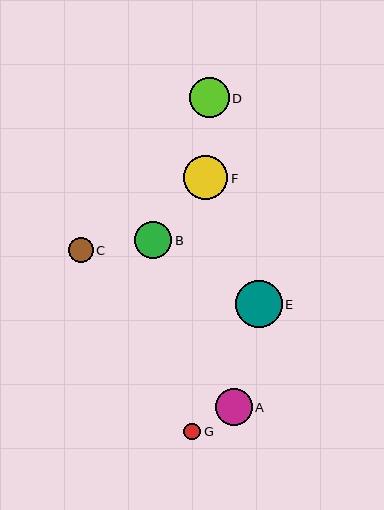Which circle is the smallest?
Circle G is the smallest with a size of approximately 17 pixels.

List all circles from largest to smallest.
From largest to smallest: E, F, D, B, A, C, G.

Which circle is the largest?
Circle E is the largest with a size of approximately 47 pixels.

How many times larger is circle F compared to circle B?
Circle F is approximately 1.2 times the size of circle B.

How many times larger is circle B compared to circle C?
Circle B is approximately 1.5 times the size of circle C.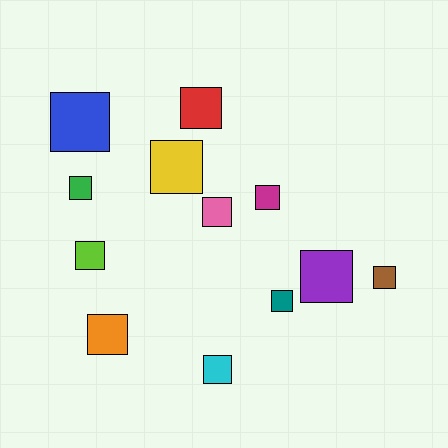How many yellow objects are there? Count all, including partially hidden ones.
There is 1 yellow object.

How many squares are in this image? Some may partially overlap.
There are 12 squares.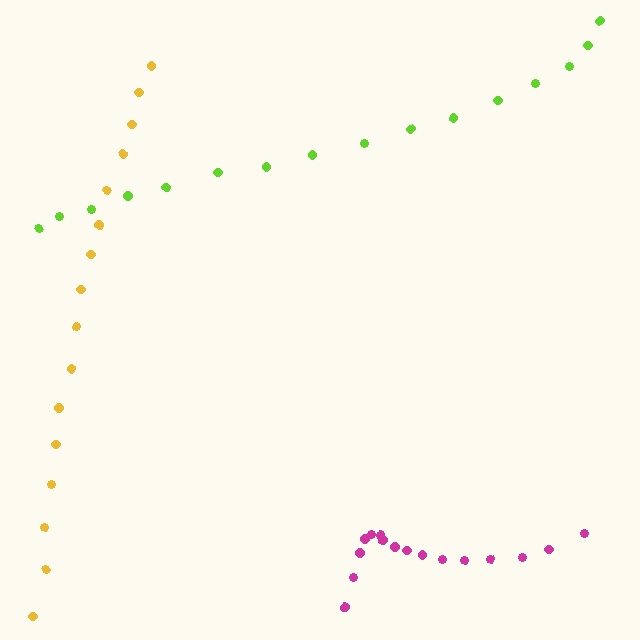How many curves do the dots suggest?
There are 3 distinct paths.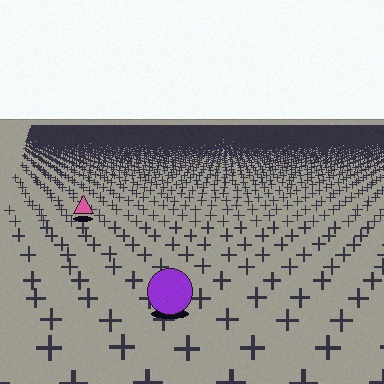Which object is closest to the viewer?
The purple circle is closest. The texture marks near it are larger and more spread out.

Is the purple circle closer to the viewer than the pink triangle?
Yes. The purple circle is closer — you can tell from the texture gradient: the ground texture is coarser near it.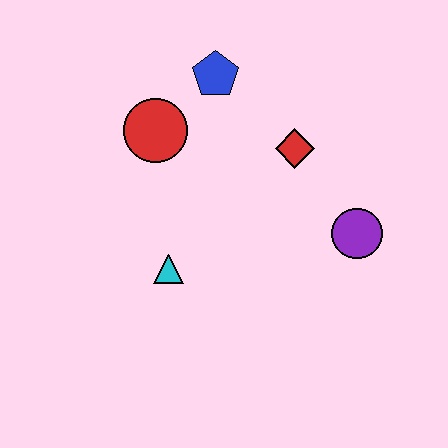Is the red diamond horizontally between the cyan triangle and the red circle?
No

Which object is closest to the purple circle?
The red diamond is closest to the purple circle.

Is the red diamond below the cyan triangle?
No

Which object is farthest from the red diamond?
The cyan triangle is farthest from the red diamond.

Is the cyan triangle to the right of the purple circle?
No